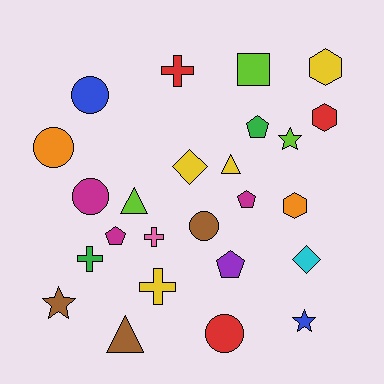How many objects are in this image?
There are 25 objects.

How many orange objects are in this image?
There are 2 orange objects.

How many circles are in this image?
There are 5 circles.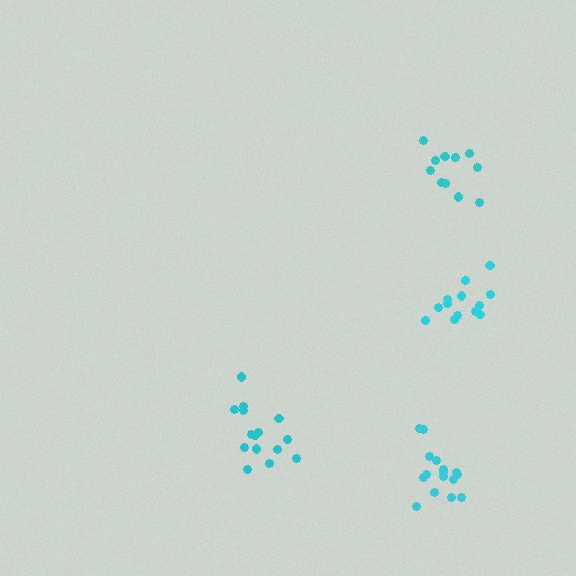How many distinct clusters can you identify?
There are 4 distinct clusters.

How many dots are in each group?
Group 1: 16 dots, Group 2: 11 dots, Group 3: 15 dots, Group 4: 13 dots (55 total).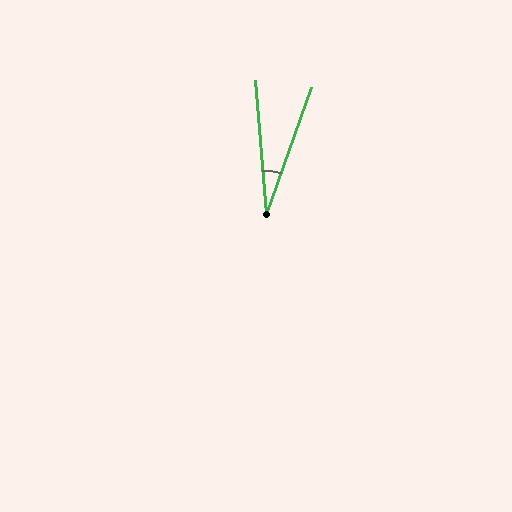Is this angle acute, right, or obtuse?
It is acute.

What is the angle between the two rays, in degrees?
Approximately 24 degrees.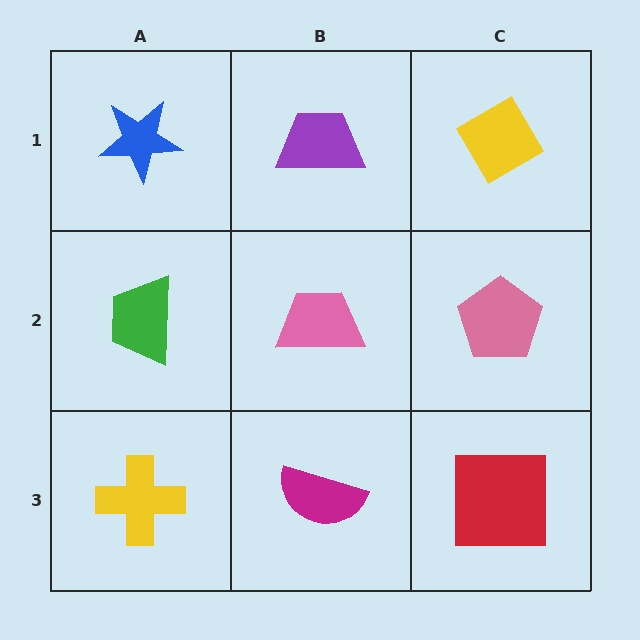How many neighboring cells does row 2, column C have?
3.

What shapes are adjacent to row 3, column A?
A green trapezoid (row 2, column A), a magenta semicircle (row 3, column B).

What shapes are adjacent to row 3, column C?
A pink pentagon (row 2, column C), a magenta semicircle (row 3, column B).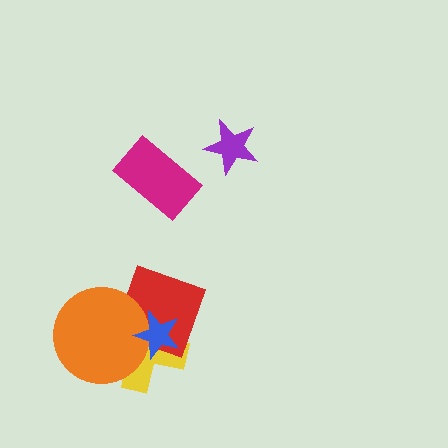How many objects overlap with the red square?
3 objects overlap with the red square.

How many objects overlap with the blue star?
3 objects overlap with the blue star.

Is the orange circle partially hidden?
Yes, it is partially covered by another shape.